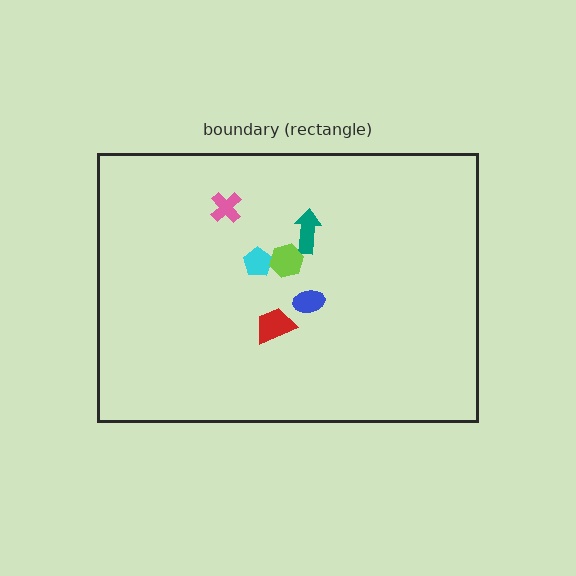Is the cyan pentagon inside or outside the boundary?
Inside.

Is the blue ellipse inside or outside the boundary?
Inside.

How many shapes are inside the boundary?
6 inside, 0 outside.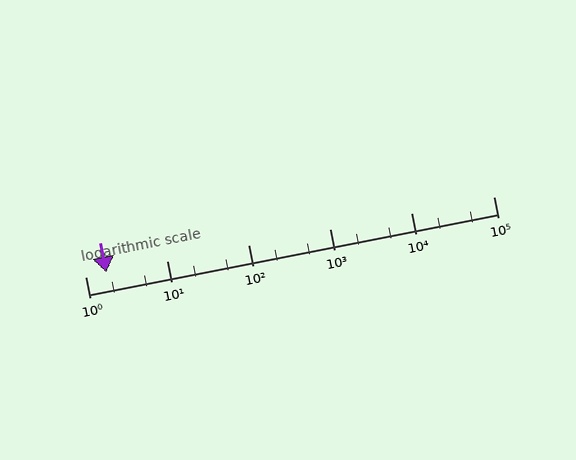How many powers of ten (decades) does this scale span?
The scale spans 5 decades, from 1 to 100000.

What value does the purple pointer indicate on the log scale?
The pointer indicates approximately 1.8.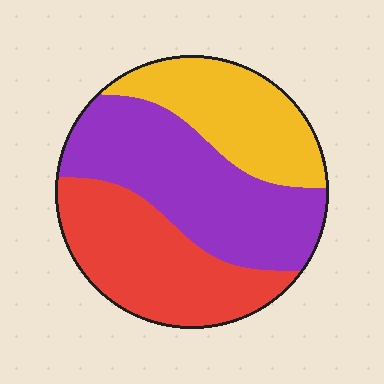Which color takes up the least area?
Yellow, at roughly 25%.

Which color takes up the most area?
Purple, at roughly 40%.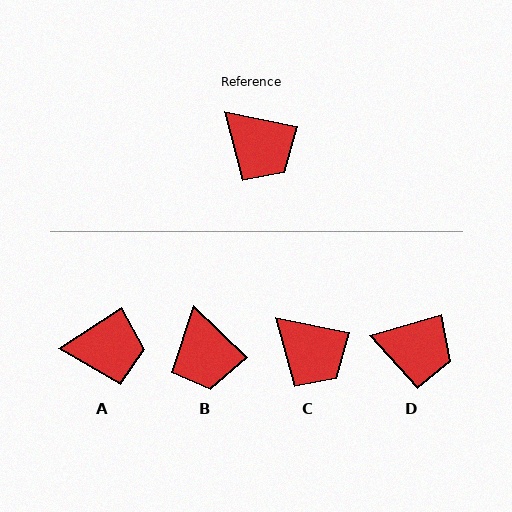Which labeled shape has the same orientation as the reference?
C.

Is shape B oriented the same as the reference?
No, it is off by about 34 degrees.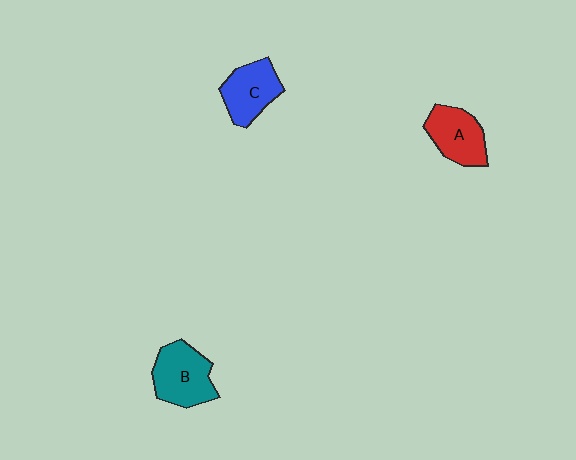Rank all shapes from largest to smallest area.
From largest to smallest: B (teal), A (red), C (blue).